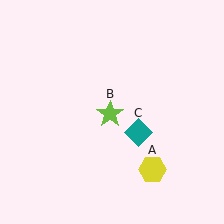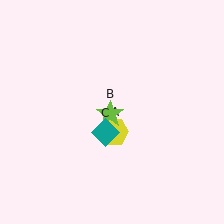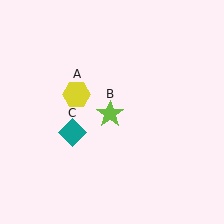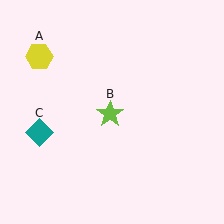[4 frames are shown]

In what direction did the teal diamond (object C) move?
The teal diamond (object C) moved left.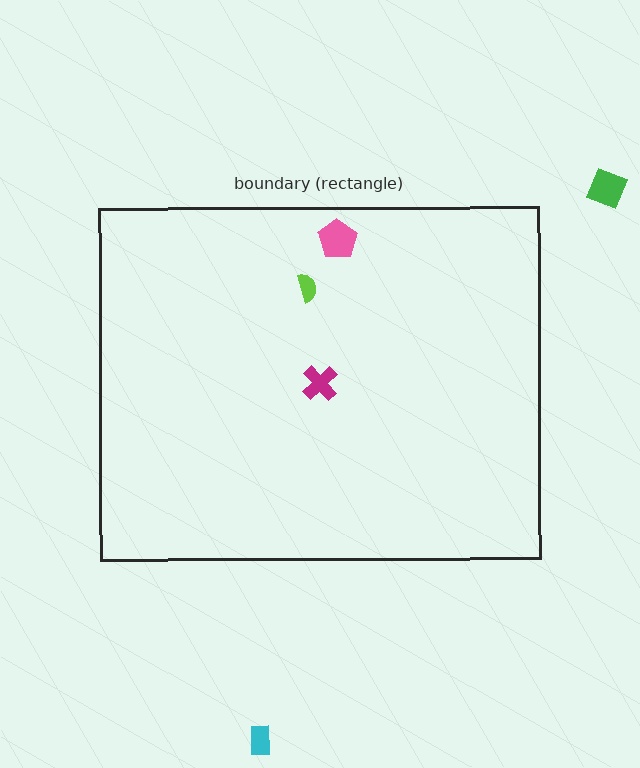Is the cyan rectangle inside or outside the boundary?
Outside.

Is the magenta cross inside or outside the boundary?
Inside.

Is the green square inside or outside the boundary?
Outside.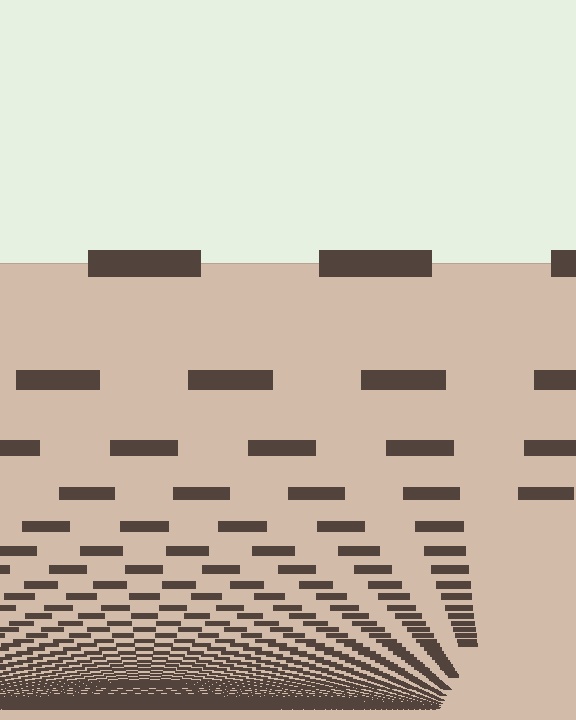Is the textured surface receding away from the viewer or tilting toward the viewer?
The surface appears to tilt toward the viewer. Texture elements get larger and sparser toward the top.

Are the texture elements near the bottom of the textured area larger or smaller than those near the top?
Smaller. The gradient is inverted — elements near the bottom are smaller and denser.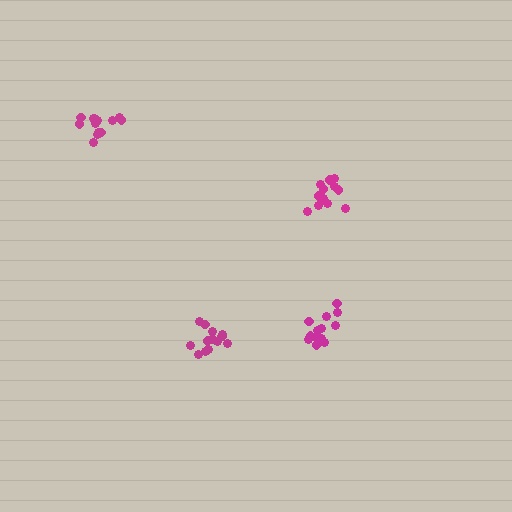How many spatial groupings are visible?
There are 4 spatial groupings.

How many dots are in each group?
Group 1: 13 dots, Group 2: 14 dots, Group 3: 13 dots, Group 4: 13 dots (53 total).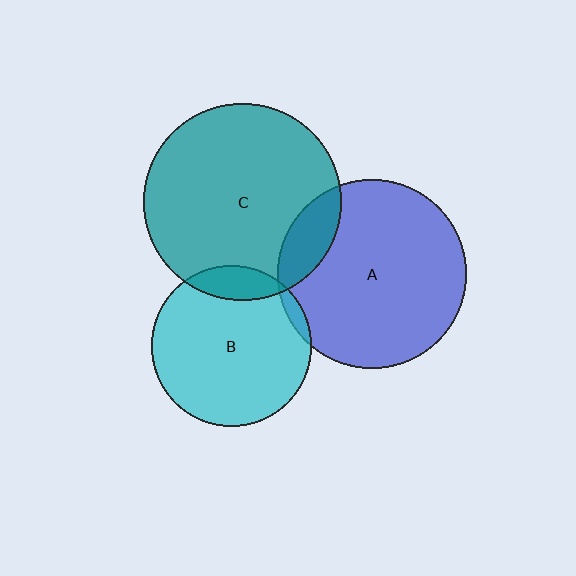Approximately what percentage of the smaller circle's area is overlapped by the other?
Approximately 15%.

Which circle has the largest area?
Circle C (teal).